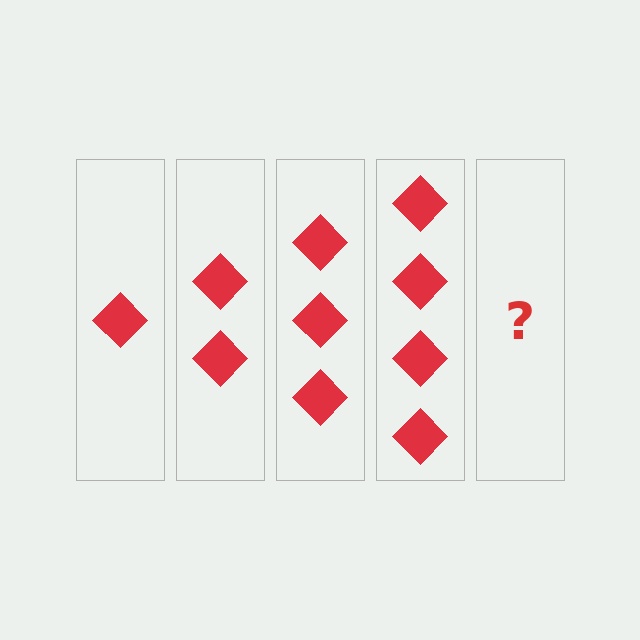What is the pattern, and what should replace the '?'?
The pattern is that each step adds one more diamond. The '?' should be 5 diamonds.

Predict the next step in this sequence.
The next step is 5 diamonds.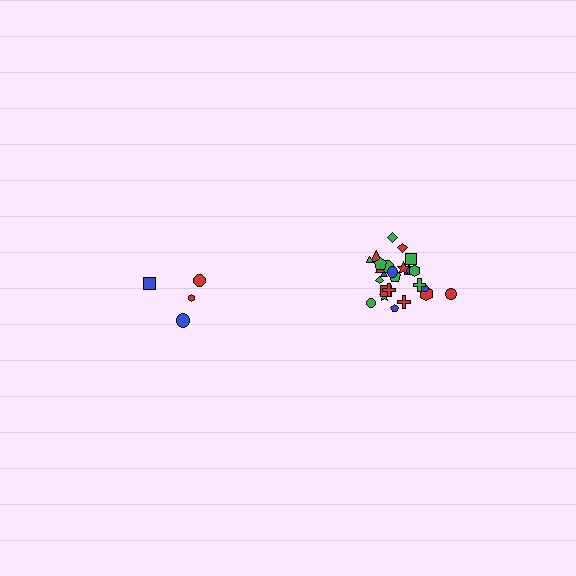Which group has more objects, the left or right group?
The right group.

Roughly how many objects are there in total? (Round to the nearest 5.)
Roughly 30 objects in total.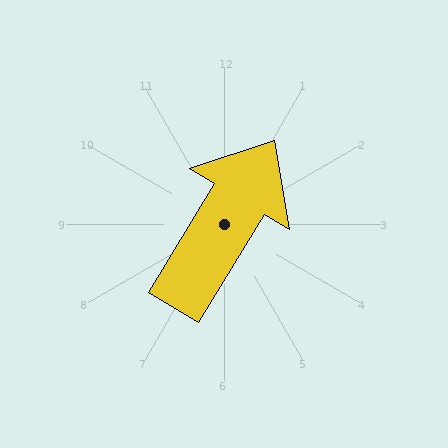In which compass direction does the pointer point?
Northeast.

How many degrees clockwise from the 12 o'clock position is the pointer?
Approximately 31 degrees.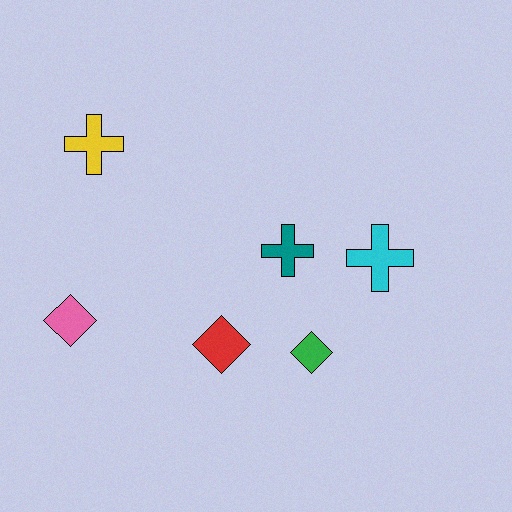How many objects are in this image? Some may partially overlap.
There are 6 objects.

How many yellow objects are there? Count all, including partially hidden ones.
There is 1 yellow object.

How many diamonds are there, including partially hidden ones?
There are 3 diamonds.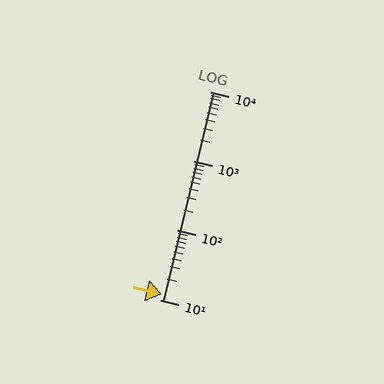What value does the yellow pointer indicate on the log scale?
The pointer indicates approximately 12.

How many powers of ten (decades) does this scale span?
The scale spans 3 decades, from 10 to 10000.